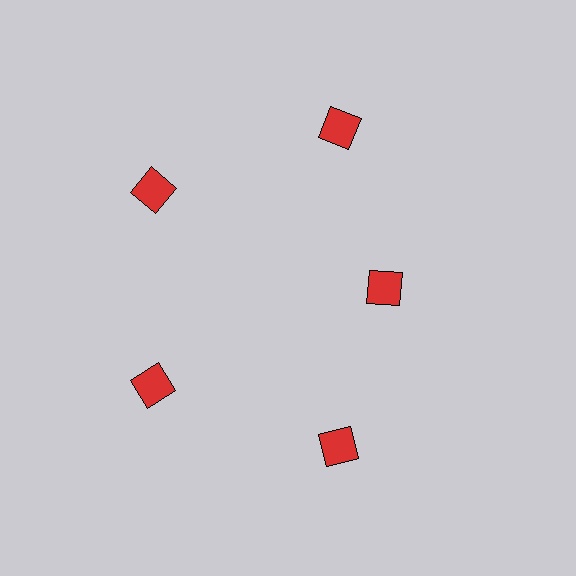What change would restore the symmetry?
The symmetry would be restored by moving it outward, back onto the ring so that all 5 diamonds sit at equal angles and equal distance from the center.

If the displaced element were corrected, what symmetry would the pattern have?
It would have 5-fold rotational symmetry — the pattern would map onto itself every 72 degrees.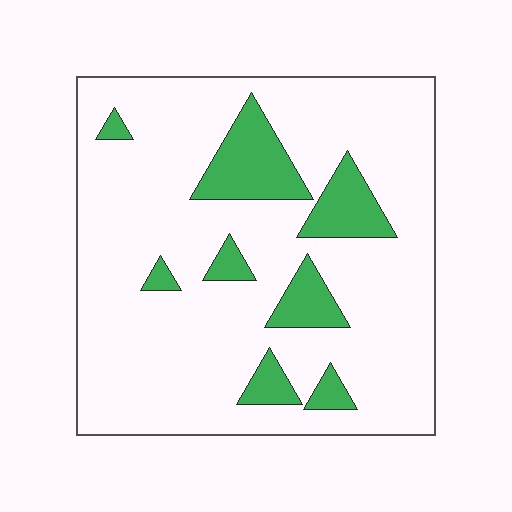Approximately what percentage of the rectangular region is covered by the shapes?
Approximately 15%.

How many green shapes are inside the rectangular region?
8.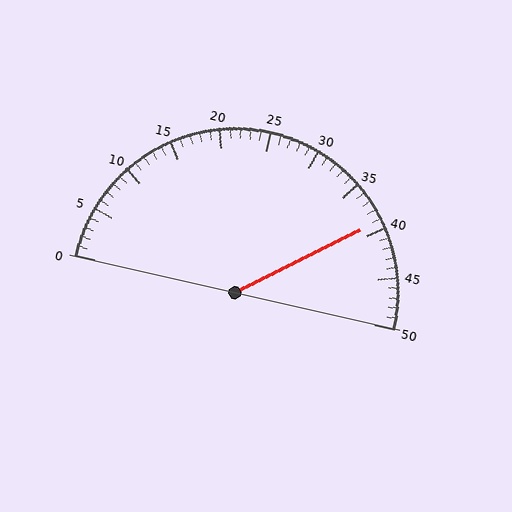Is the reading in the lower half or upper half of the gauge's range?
The reading is in the upper half of the range (0 to 50).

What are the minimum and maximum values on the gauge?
The gauge ranges from 0 to 50.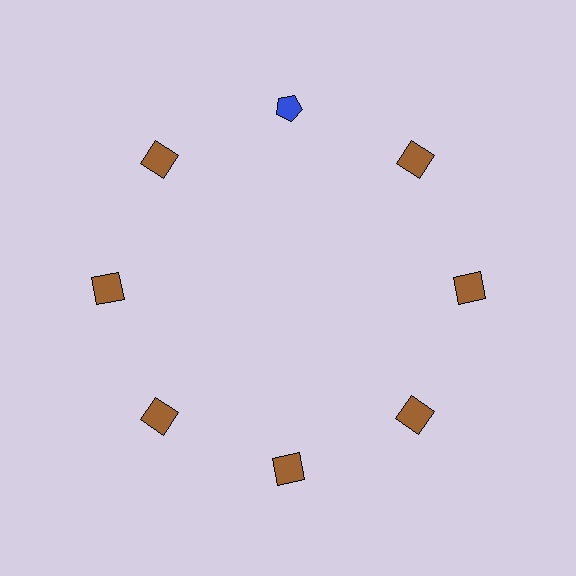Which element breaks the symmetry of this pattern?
The blue pentagon at roughly the 12 o'clock position breaks the symmetry. All other shapes are brown squares.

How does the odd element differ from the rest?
It differs in both color (blue instead of brown) and shape (pentagon instead of square).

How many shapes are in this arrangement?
There are 8 shapes arranged in a ring pattern.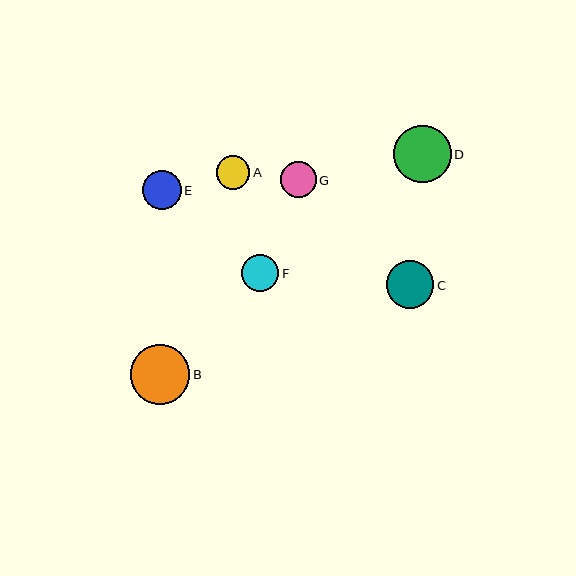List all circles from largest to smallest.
From largest to smallest: B, D, C, E, F, G, A.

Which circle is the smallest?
Circle A is the smallest with a size of approximately 33 pixels.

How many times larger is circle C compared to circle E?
Circle C is approximately 1.2 times the size of circle E.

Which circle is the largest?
Circle B is the largest with a size of approximately 60 pixels.